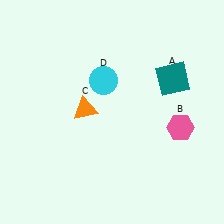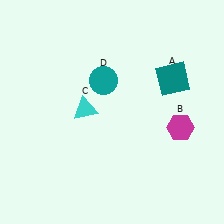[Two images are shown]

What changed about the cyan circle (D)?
In Image 1, D is cyan. In Image 2, it changed to teal.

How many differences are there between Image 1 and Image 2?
There are 3 differences between the two images.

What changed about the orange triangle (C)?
In Image 1, C is orange. In Image 2, it changed to cyan.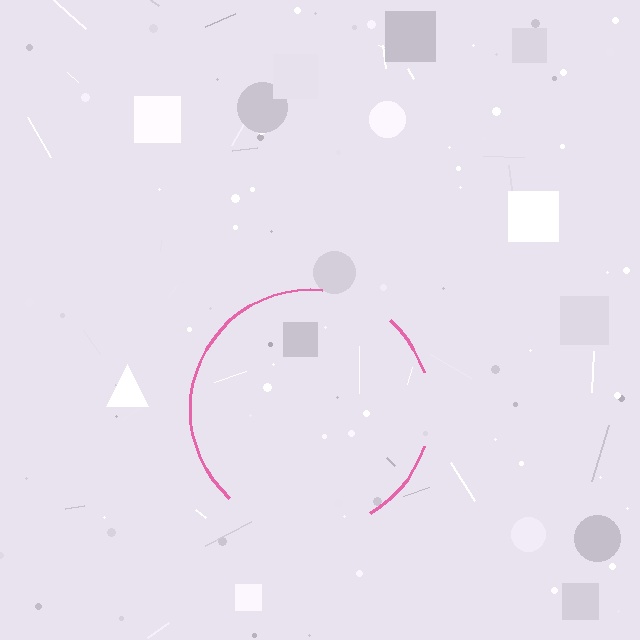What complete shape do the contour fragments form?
The contour fragments form a circle.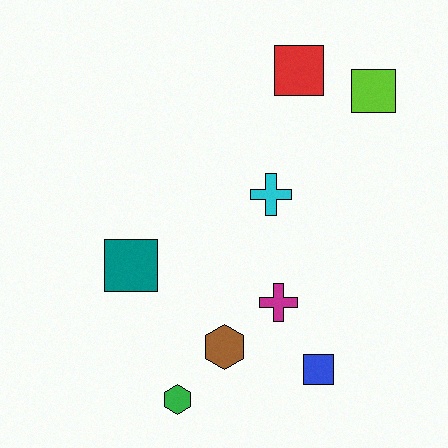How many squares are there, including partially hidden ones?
There are 4 squares.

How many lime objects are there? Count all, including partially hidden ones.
There is 1 lime object.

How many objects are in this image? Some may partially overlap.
There are 8 objects.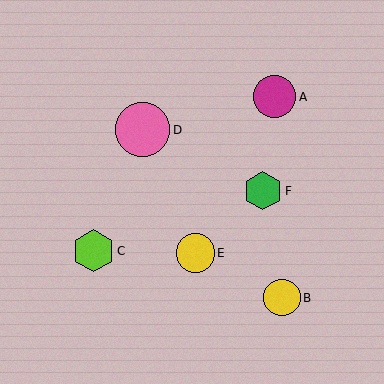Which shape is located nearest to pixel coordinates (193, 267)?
The yellow circle (labeled E) at (195, 253) is nearest to that location.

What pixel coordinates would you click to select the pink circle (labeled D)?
Click at (143, 130) to select the pink circle D.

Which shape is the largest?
The pink circle (labeled D) is the largest.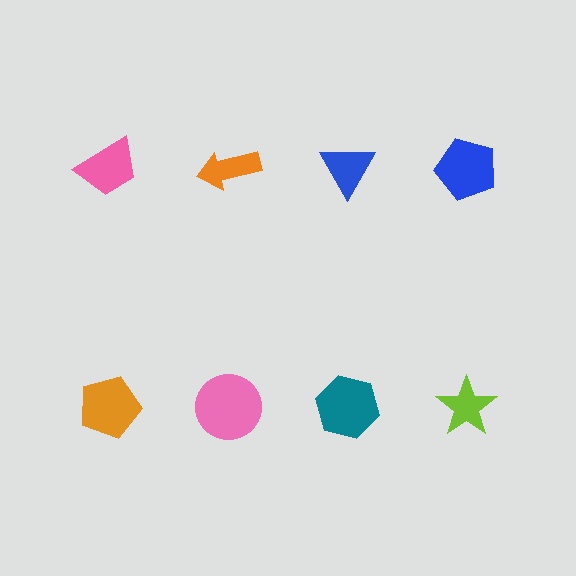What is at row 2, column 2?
A pink circle.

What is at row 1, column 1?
A pink trapezoid.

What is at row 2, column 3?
A teal hexagon.